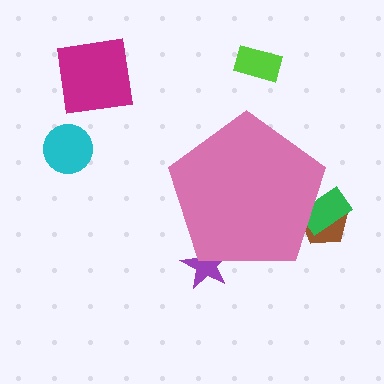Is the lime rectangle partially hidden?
No, the lime rectangle is fully visible.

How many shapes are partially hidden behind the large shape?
3 shapes are partially hidden.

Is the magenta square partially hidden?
No, the magenta square is fully visible.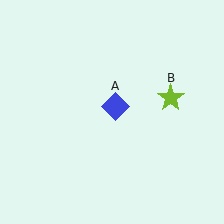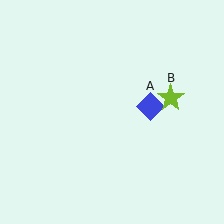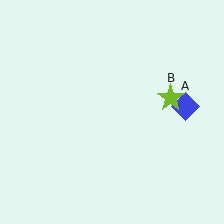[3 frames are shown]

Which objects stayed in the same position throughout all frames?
Lime star (object B) remained stationary.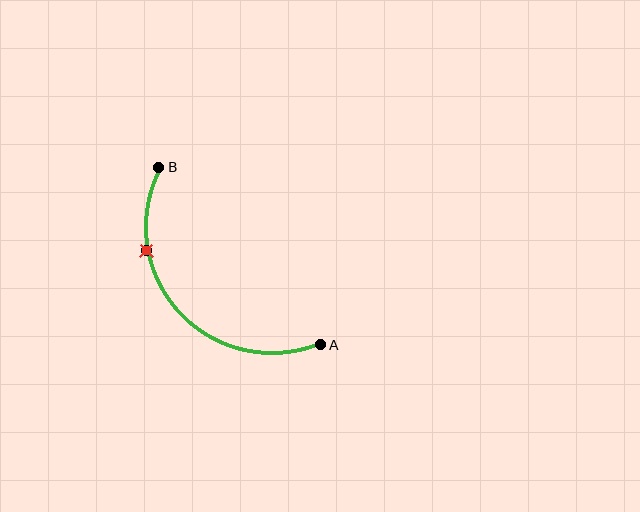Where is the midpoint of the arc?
The arc midpoint is the point on the curve farthest from the straight line joining A and B. It sits below and to the left of that line.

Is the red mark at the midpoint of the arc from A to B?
No. The red mark lies on the arc but is closer to endpoint B. The arc midpoint would be at the point on the curve equidistant along the arc from both A and B.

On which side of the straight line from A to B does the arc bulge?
The arc bulges below and to the left of the straight line connecting A and B.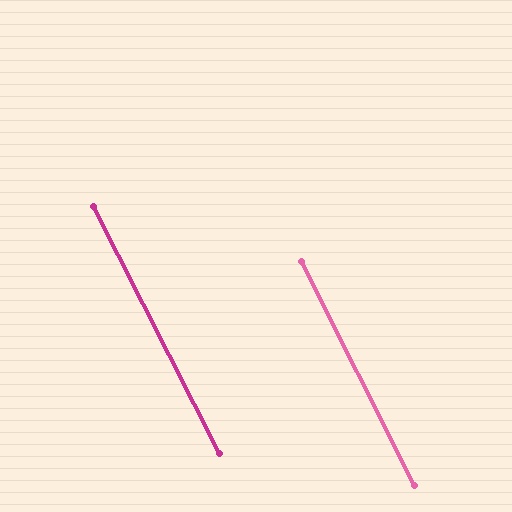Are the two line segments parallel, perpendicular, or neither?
Parallel — their directions differ by only 0.1°.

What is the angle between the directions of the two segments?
Approximately 0 degrees.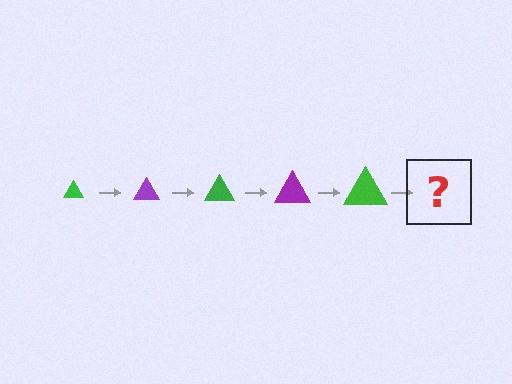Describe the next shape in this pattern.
It should be a purple triangle, larger than the previous one.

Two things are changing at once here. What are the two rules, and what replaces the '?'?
The two rules are that the triangle grows larger each step and the color cycles through green and purple. The '?' should be a purple triangle, larger than the previous one.